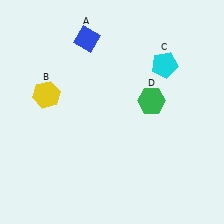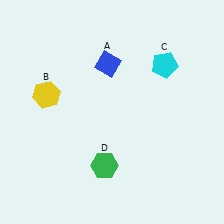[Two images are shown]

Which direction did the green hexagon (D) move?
The green hexagon (D) moved down.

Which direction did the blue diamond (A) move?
The blue diamond (A) moved down.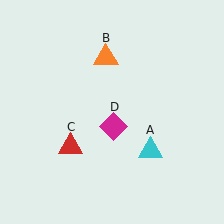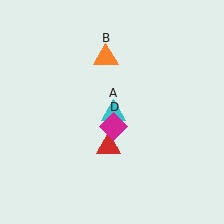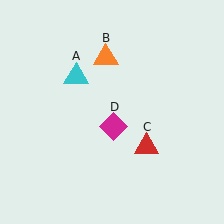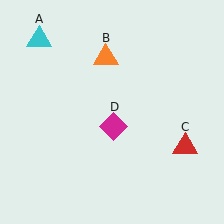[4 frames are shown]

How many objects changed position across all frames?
2 objects changed position: cyan triangle (object A), red triangle (object C).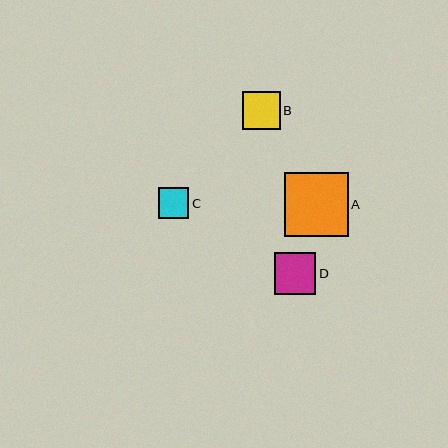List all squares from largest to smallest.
From largest to smallest: A, D, B, C.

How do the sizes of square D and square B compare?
Square D and square B are approximately the same size.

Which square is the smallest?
Square C is the smallest with a size of approximately 31 pixels.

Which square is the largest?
Square A is the largest with a size of approximately 64 pixels.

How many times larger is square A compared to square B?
Square A is approximately 1.7 times the size of square B.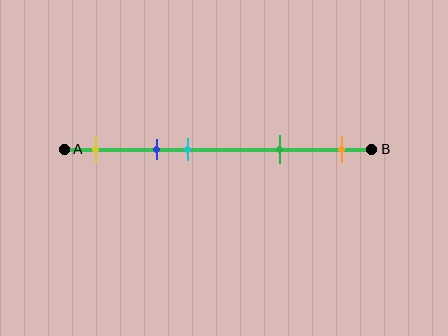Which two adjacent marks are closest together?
The blue and cyan marks are the closest adjacent pair.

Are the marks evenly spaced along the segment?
No, the marks are not evenly spaced.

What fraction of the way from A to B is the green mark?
The green mark is approximately 70% (0.7) of the way from A to B.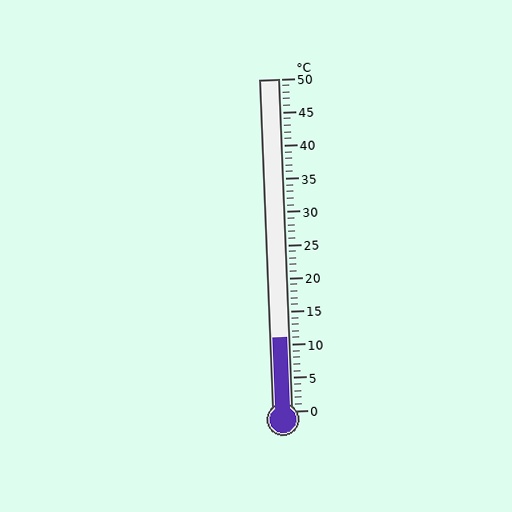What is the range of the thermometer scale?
The thermometer scale ranges from 0°C to 50°C.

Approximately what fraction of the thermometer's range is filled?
The thermometer is filled to approximately 20% of its range.